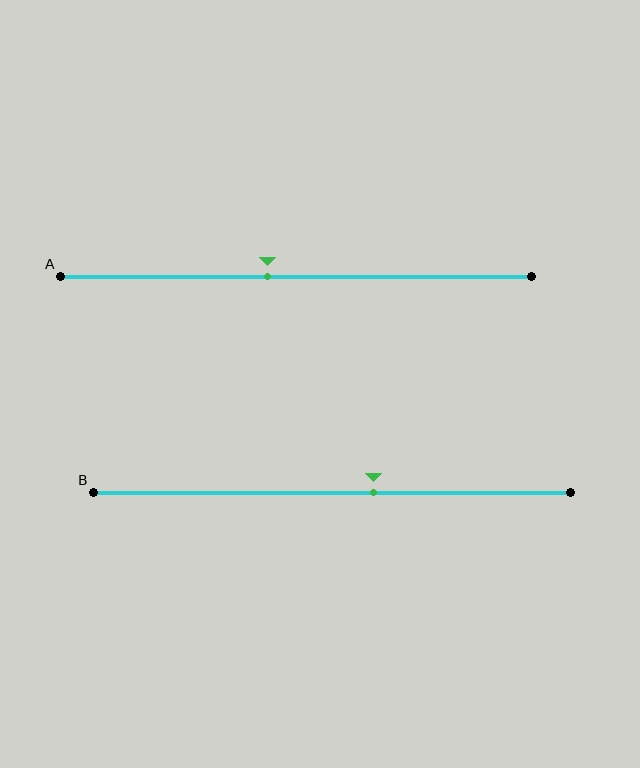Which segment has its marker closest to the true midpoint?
Segment A has its marker closest to the true midpoint.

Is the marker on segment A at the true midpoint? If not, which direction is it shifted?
No, the marker on segment A is shifted to the left by about 6% of the segment length.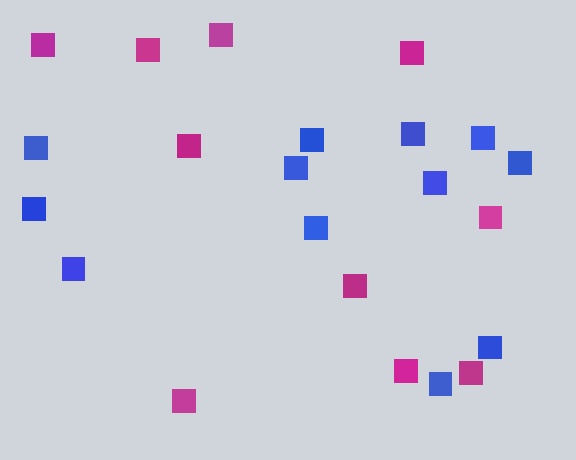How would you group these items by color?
There are 2 groups: one group of blue squares (12) and one group of magenta squares (10).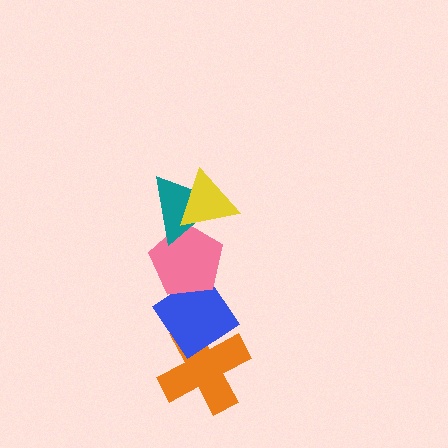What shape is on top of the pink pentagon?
The teal triangle is on top of the pink pentagon.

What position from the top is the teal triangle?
The teal triangle is 2nd from the top.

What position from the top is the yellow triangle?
The yellow triangle is 1st from the top.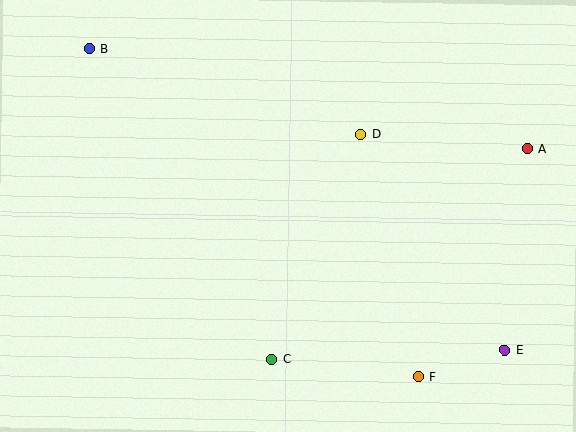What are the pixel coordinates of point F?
Point F is at (419, 377).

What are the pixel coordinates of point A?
Point A is at (528, 149).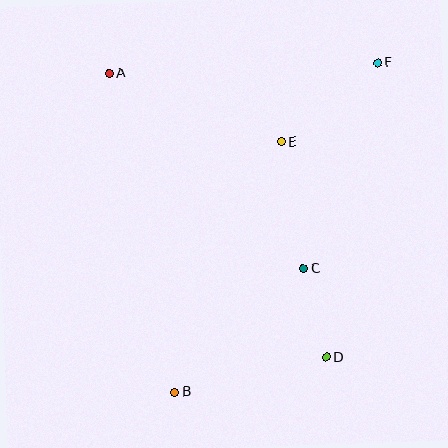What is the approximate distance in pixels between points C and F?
The distance between C and F is approximately 219 pixels.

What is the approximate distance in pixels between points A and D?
The distance between A and D is approximately 357 pixels.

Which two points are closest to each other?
Points C and D are closest to each other.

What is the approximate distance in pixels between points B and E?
The distance between B and E is approximately 273 pixels.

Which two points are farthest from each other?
Points B and F are farthest from each other.